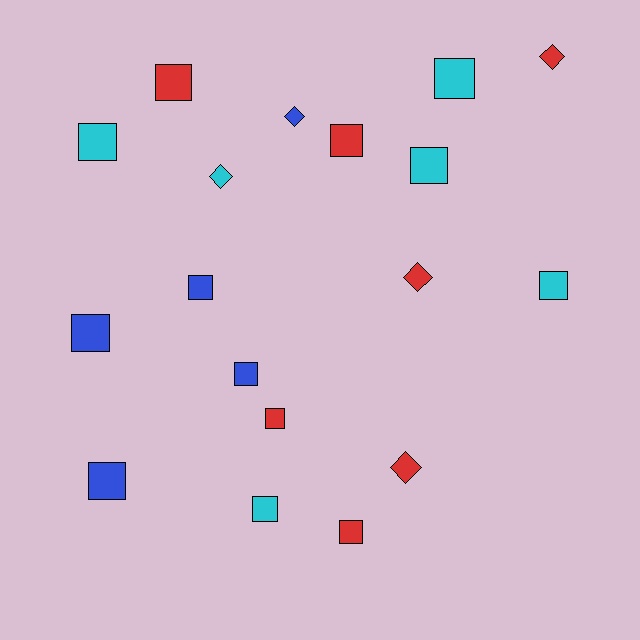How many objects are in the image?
There are 18 objects.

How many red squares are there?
There are 4 red squares.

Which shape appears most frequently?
Square, with 13 objects.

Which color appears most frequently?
Red, with 7 objects.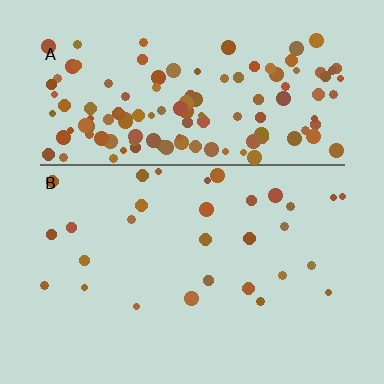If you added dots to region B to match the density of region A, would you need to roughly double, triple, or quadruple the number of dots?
Approximately quadruple.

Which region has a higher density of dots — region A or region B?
A (the top).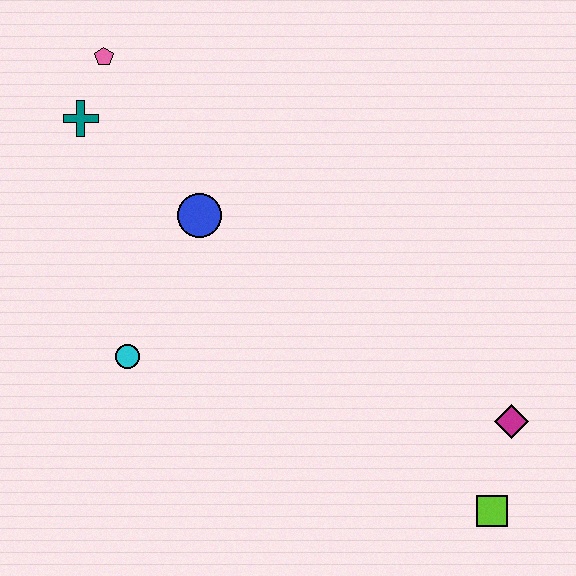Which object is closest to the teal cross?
The pink pentagon is closest to the teal cross.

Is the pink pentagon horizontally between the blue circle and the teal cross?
Yes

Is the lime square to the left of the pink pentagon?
No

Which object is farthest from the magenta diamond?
The pink pentagon is farthest from the magenta diamond.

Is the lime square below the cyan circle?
Yes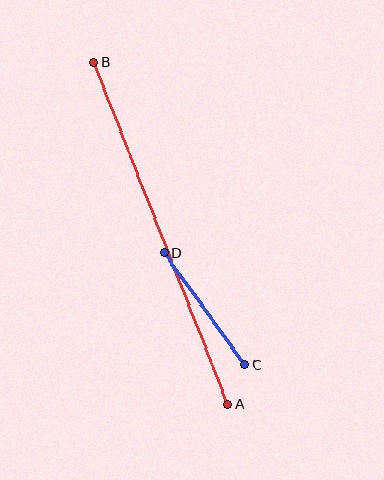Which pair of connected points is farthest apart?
Points A and B are farthest apart.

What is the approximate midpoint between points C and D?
The midpoint is at approximately (205, 309) pixels.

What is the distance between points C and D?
The distance is approximately 138 pixels.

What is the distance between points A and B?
The distance is approximately 368 pixels.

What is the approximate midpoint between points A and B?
The midpoint is at approximately (161, 233) pixels.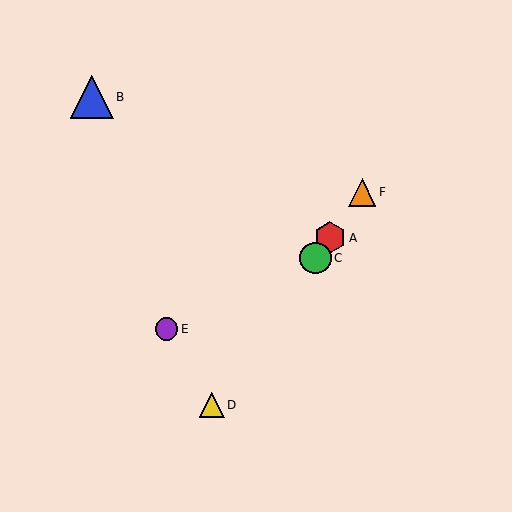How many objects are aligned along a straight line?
4 objects (A, C, D, F) are aligned along a straight line.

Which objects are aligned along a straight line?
Objects A, C, D, F are aligned along a straight line.